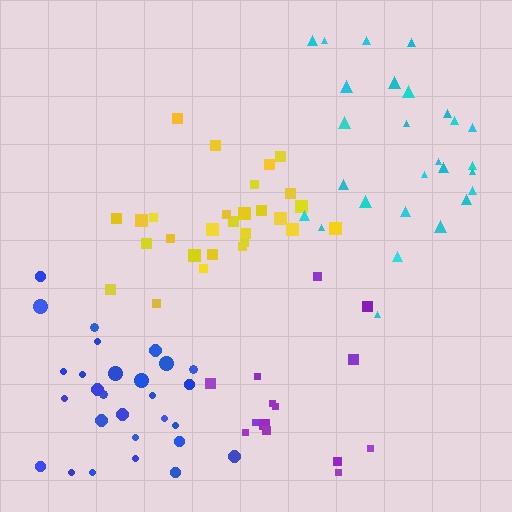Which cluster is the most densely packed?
Yellow.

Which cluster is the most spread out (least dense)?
Purple.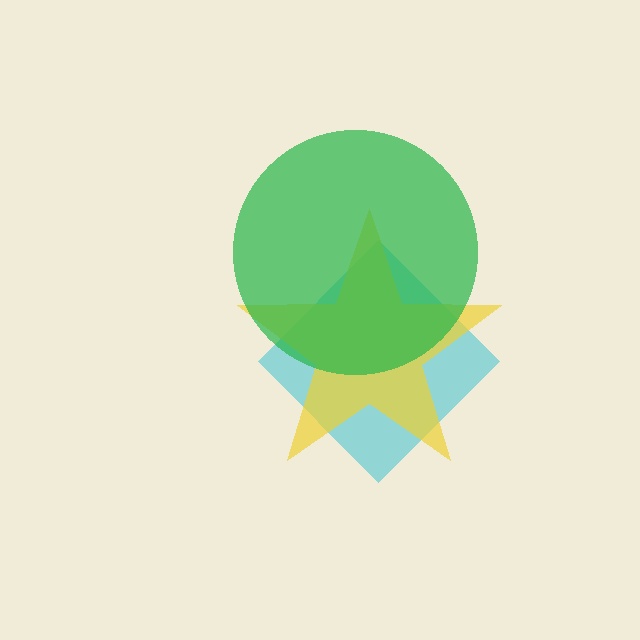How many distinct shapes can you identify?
There are 3 distinct shapes: a cyan diamond, a yellow star, a green circle.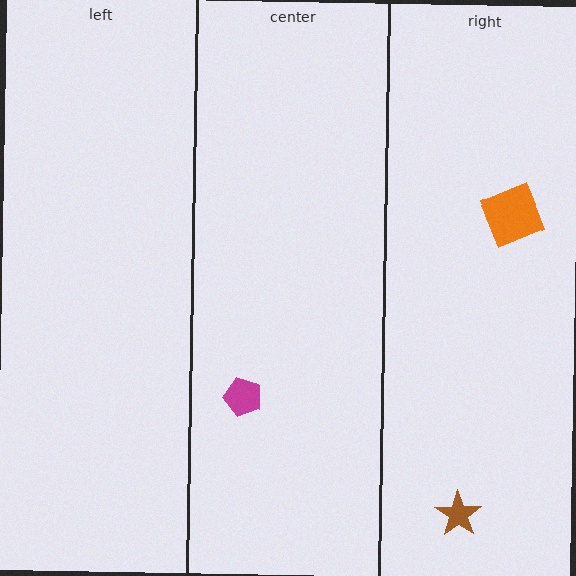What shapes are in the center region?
The magenta pentagon.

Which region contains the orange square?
The right region.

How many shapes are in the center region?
1.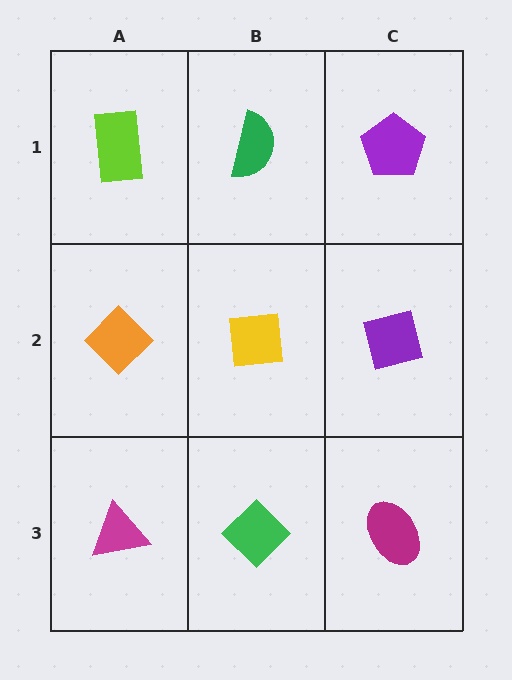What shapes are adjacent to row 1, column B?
A yellow square (row 2, column B), a lime rectangle (row 1, column A), a purple pentagon (row 1, column C).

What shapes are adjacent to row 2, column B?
A green semicircle (row 1, column B), a green diamond (row 3, column B), an orange diamond (row 2, column A), a purple square (row 2, column C).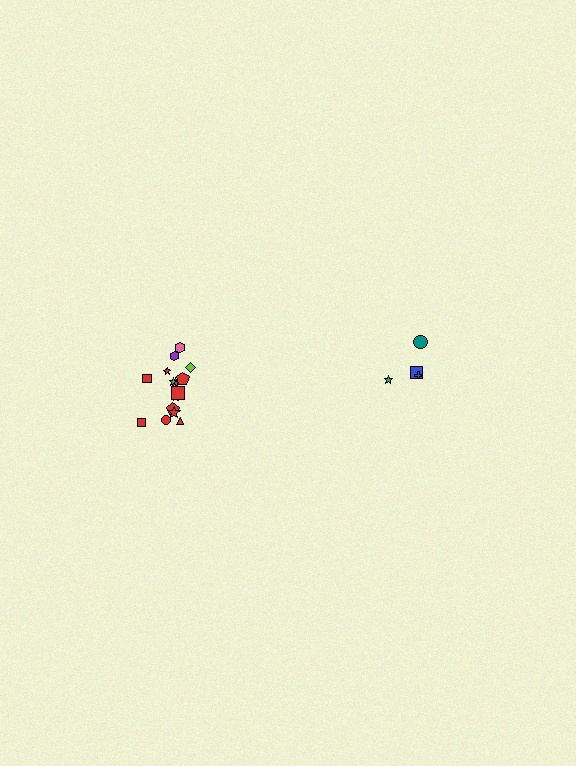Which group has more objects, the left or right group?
The left group.